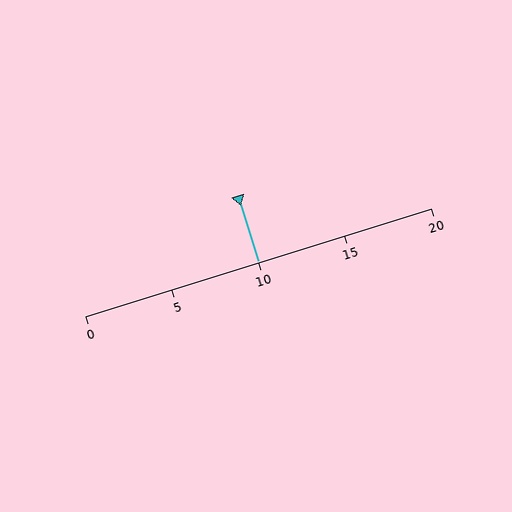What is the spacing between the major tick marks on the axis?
The major ticks are spaced 5 apart.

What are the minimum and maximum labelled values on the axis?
The axis runs from 0 to 20.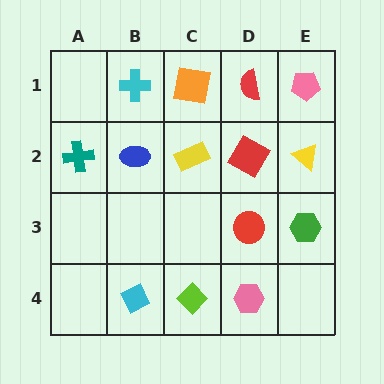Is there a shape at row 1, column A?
No, that cell is empty.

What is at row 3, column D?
A red circle.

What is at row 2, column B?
A blue ellipse.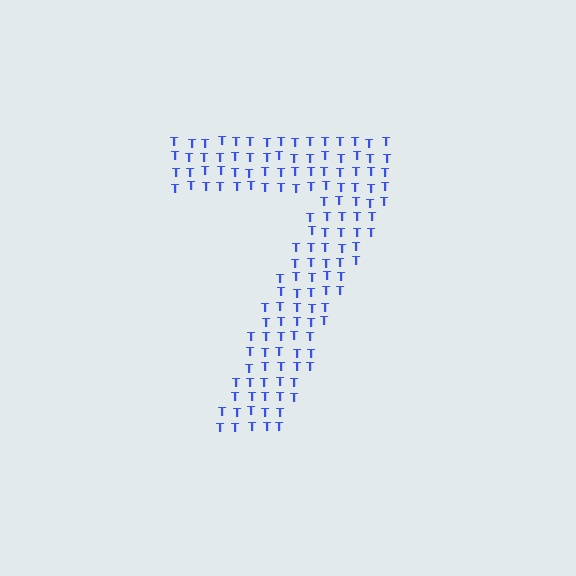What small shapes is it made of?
It is made of small letter T's.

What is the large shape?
The large shape is the digit 7.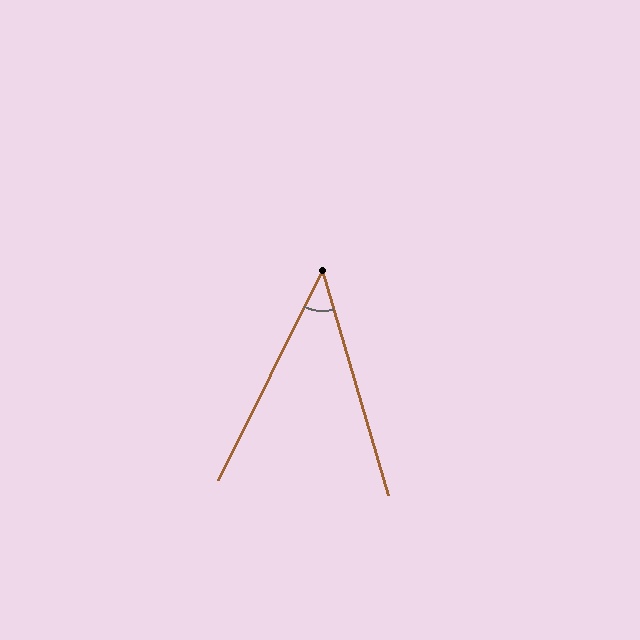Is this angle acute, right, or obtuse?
It is acute.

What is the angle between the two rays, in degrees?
Approximately 43 degrees.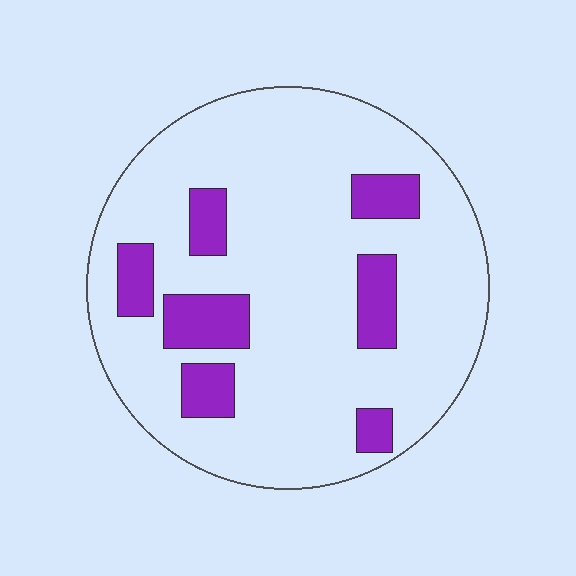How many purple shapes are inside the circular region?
7.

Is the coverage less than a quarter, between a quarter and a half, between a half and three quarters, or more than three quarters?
Less than a quarter.